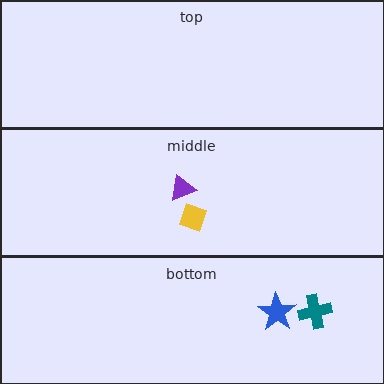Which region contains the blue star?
The bottom region.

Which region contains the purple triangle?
The middle region.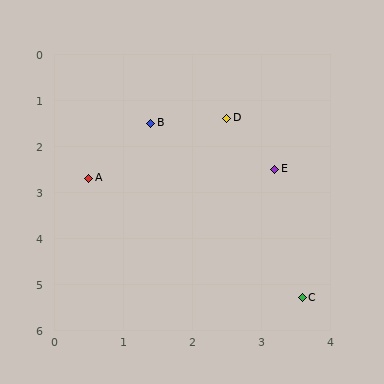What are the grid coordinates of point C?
Point C is at approximately (3.6, 5.3).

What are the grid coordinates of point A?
Point A is at approximately (0.5, 2.7).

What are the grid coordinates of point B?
Point B is at approximately (1.4, 1.5).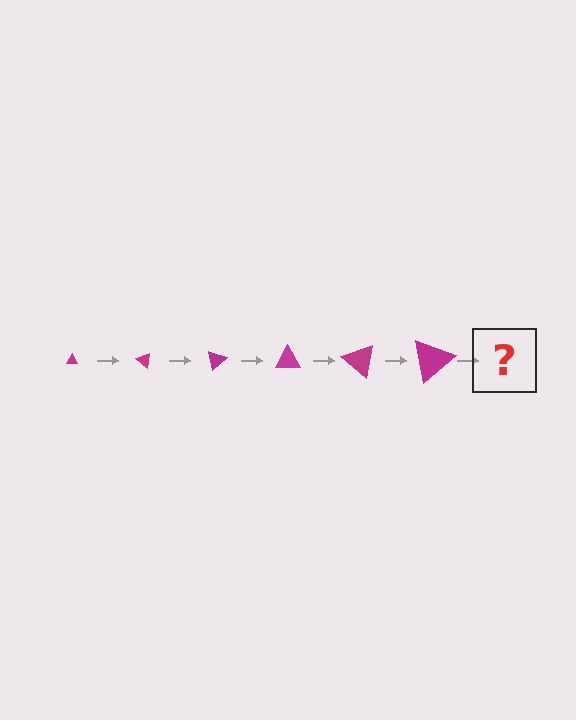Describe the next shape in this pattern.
It should be a triangle, larger than the previous one and rotated 240 degrees from the start.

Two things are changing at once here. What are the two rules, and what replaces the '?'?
The two rules are that the triangle grows larger each step and it rotates 40 degrees each step. The '?' should be a triangle, larger than the previous one and rotated 240 degrees from the start.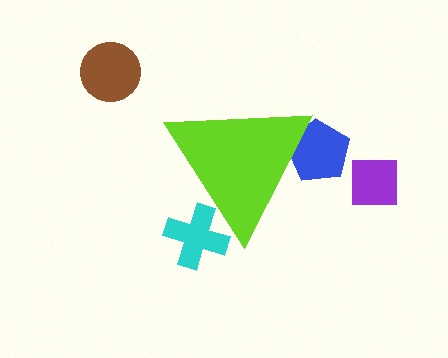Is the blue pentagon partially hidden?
Yes, the blue pentagon is partially hidden behind the lime triangle.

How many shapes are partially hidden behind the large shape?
2 shapes are partially hidden.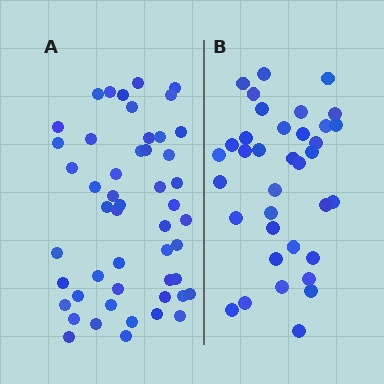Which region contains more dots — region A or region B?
Region A (the left region) has more dots.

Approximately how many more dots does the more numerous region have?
Region A has approximately 15 more dots than region B.